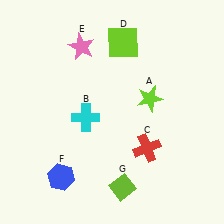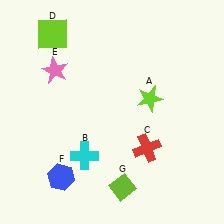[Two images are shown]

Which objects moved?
The objects that moved are: the cyan cross (B), the lime square (D), the pink star (E).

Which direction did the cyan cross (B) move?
The cyan cross (B) moved down.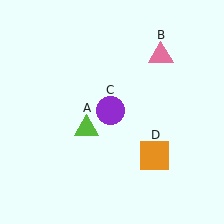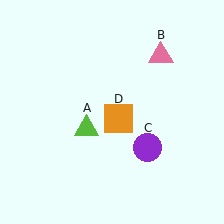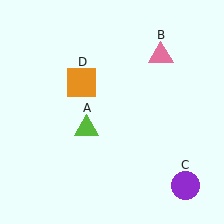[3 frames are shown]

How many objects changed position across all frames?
2 objects changed position: purple circle (object C), orange square (object D).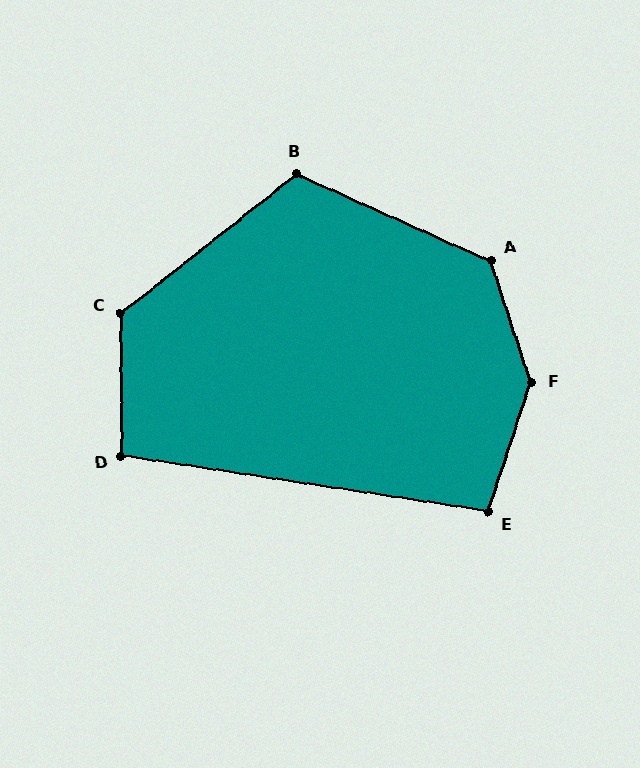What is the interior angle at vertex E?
Approximately 100 degrees (obtuse).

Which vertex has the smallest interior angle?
D, at approximately 99 degrees.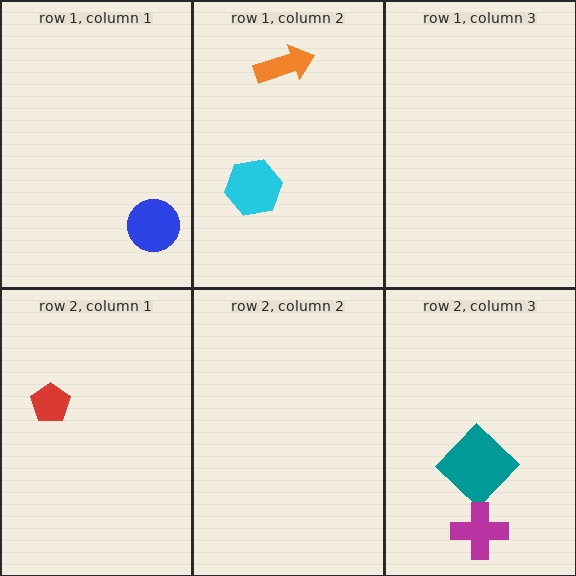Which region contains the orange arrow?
The row 1, column 2 region.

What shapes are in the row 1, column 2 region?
The orange arrow, the cyan hexagon.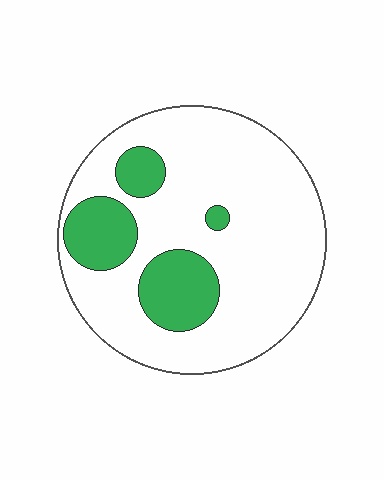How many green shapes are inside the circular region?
4.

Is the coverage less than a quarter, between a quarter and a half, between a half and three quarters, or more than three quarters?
Less than a quarter.